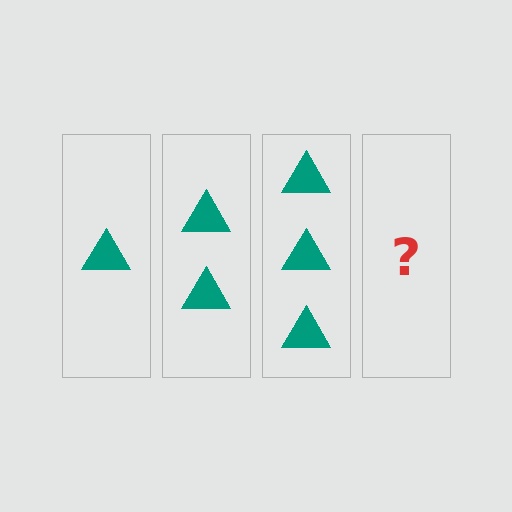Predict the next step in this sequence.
The next step is 4 triangles.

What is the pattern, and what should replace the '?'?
The pattern is that each step adds one more triangle. The '?' should be 4 triangles.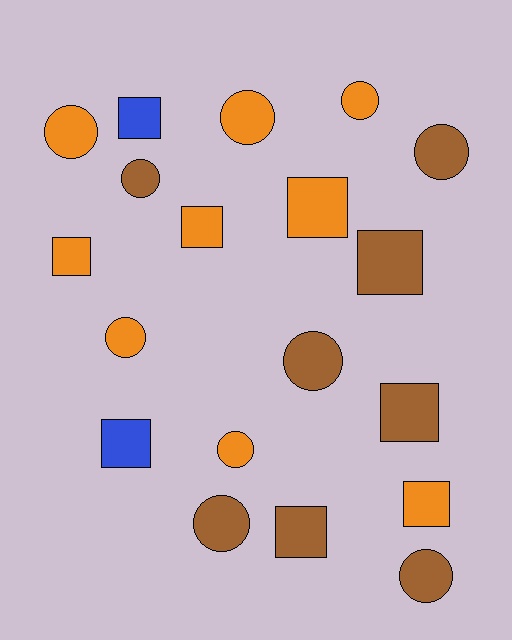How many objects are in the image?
There are 19 objects.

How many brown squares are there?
There are 3 brown squares.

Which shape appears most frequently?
Circle, with 10 objects.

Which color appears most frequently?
Orange, with 9 objects.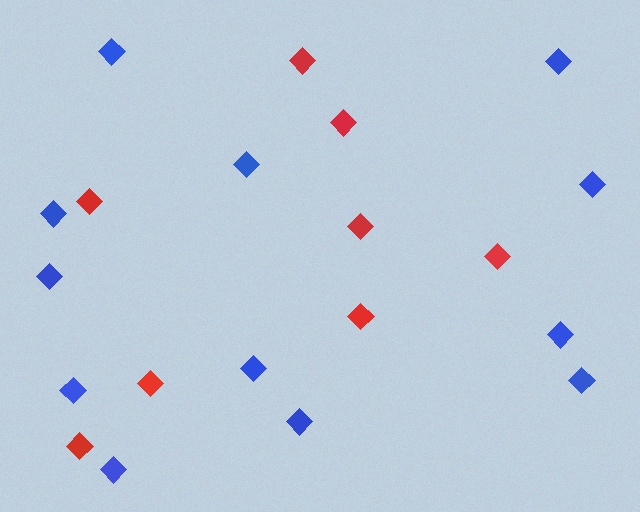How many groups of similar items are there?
There are 2 groups: one group of blue diamonds (12) and one group of red diamonds (8).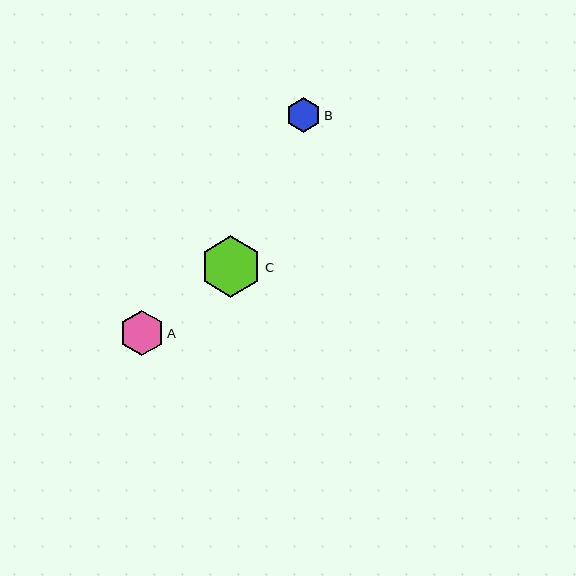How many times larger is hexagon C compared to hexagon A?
Hexagon C is approximately 1.4 times the size of hexagon A.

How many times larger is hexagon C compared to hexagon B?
Hexagon C is approximately 1.8 times the size of hexagon B.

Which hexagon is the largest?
Hexagon C is the largest with a size of approximately 61 pixels.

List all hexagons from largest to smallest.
From largest to smallest: C, A, B.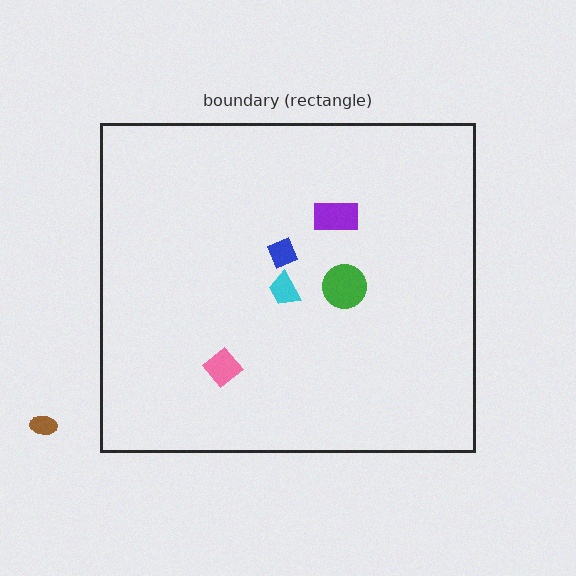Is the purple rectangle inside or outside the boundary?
Inside.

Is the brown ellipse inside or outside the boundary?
Outside.